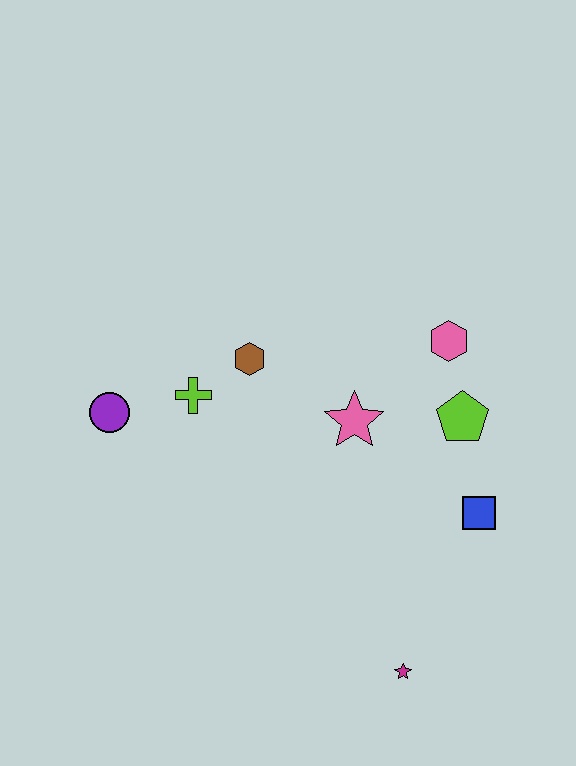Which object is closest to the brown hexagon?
The lime cross is closest to the brown hexagon.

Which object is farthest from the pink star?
The magenta star is farthest from the pink star.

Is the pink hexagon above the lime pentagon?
Yes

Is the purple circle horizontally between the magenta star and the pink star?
No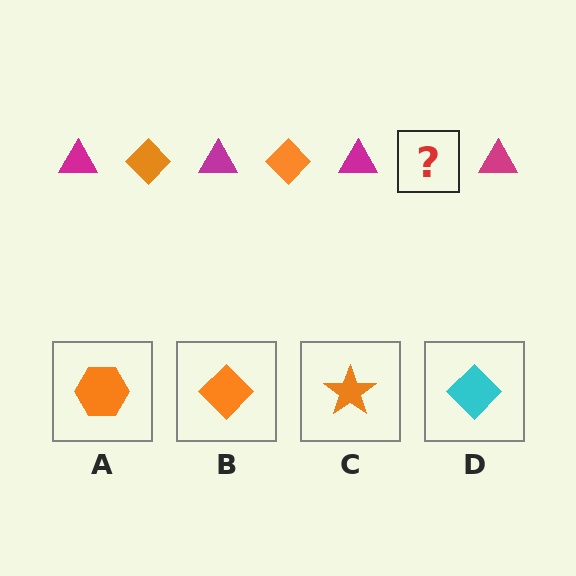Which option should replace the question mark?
Option B.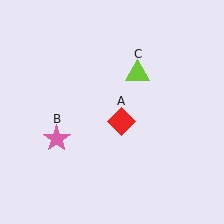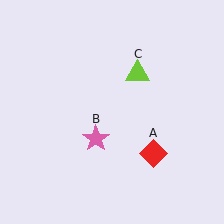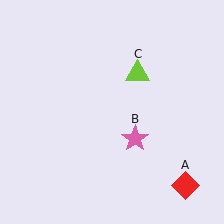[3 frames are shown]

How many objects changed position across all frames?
2 objects changed position: red diamond (object A), pink star (object B).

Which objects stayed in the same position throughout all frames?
Lime triangle (object C) remained stationary.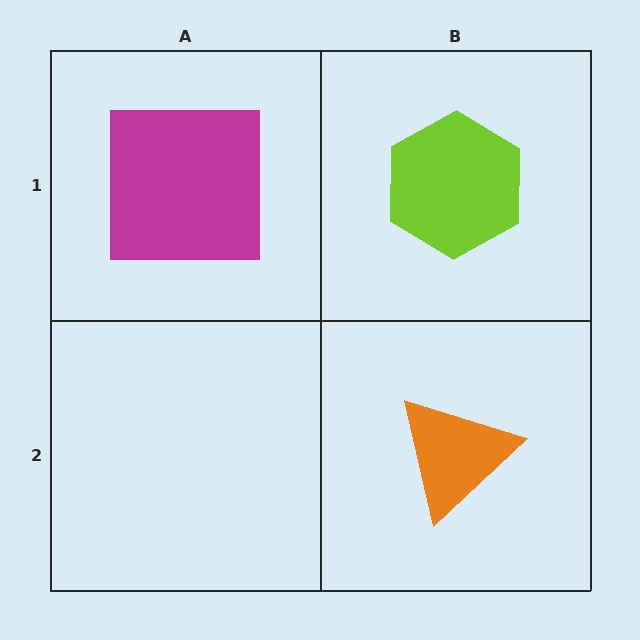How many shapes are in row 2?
1 shape.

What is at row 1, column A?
A magenta square.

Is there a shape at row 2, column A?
No, that cell is empty.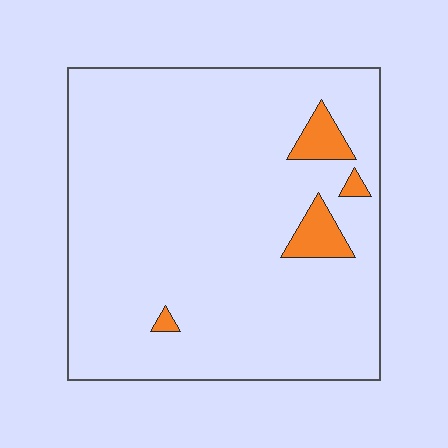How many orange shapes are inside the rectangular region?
4.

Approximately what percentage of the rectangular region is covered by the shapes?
Approximately 5%.